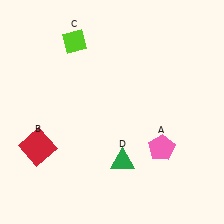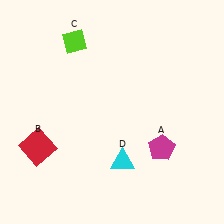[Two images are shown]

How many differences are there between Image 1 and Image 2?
There are 2 differences between the two images.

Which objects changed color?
A changed from pink to magenta. D changed from green to cyan.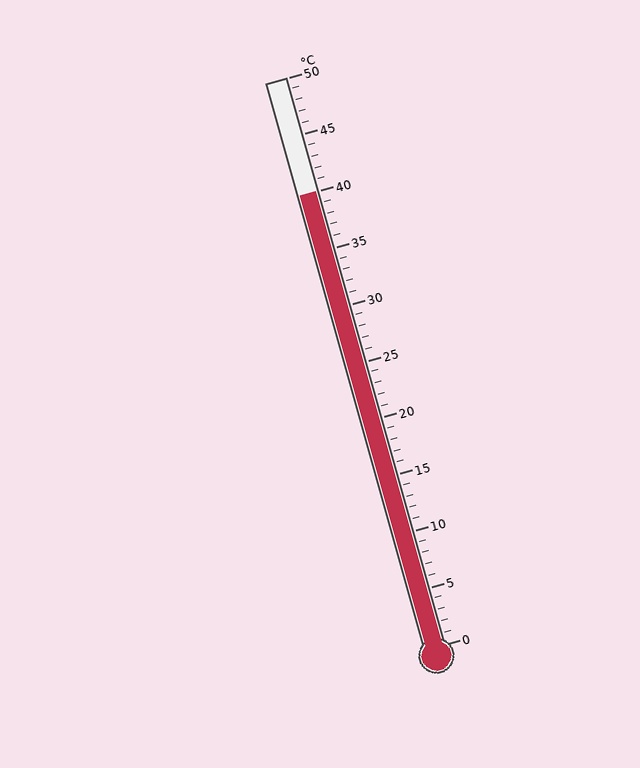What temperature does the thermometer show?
The thermometer shows approximately 40°C.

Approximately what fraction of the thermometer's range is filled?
The thermometer is filled to approximately 80% of its range.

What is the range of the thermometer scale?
The thermometer scale ranges from 0°C to 50°C.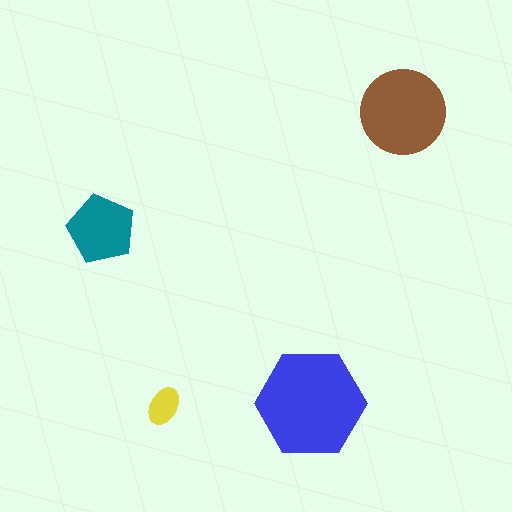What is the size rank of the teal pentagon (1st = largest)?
3rd.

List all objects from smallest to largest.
The yellow ellipse, the teal pentagon, the brown circle, the blue hexagon.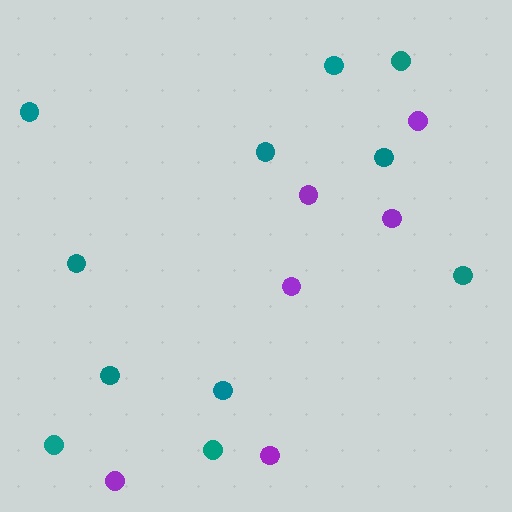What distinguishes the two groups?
There are 2 groups: one group of teal circles (11) and one group of purple circles (6).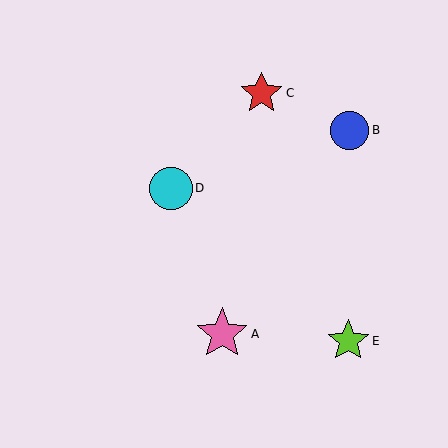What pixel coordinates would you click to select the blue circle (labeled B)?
Click at (350, 130) to select the blue circle B.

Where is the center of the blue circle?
The center of the blue circle is at (350, 130).